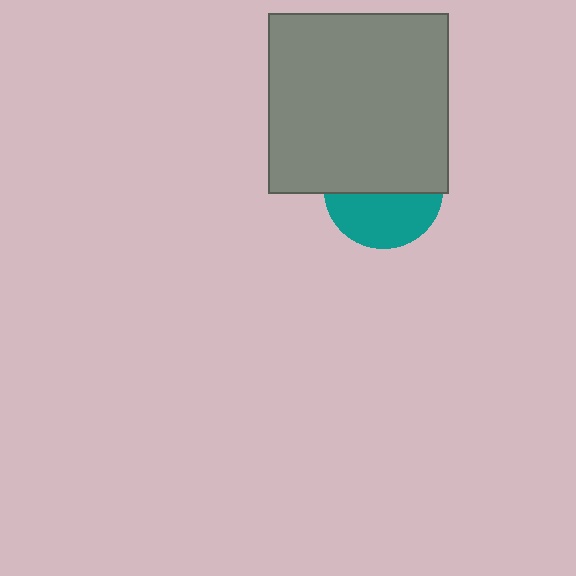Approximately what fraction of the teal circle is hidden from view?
Roughly 54% of the teal circle is hidden behind the gray square.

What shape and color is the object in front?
The object in front is a gray square.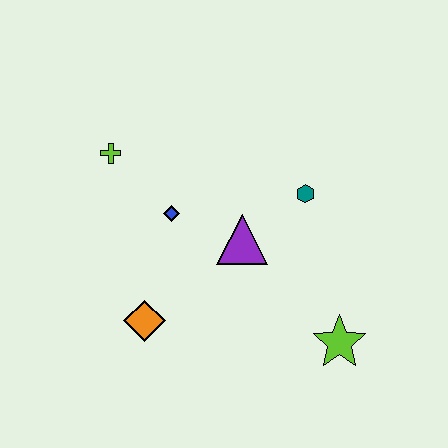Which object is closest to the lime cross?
The blue diamond is closest to the lime cross.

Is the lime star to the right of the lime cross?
Yes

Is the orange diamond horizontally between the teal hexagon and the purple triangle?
No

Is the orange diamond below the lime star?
No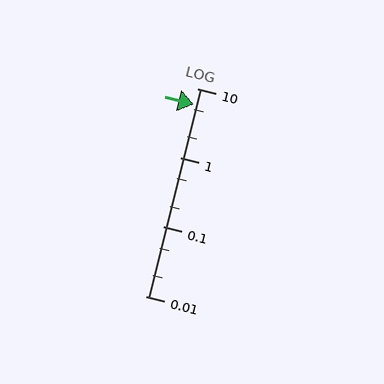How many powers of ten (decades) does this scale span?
The scale spans 3 decades, from 0.01 to 10.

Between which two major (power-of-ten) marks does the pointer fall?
The pointer is between 1 and 10.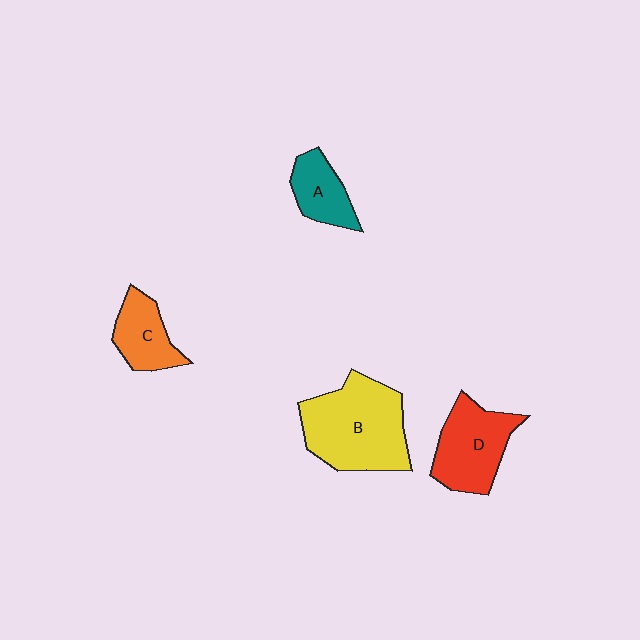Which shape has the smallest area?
Shape A (teal).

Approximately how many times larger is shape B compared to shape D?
Approximately 1.5 times.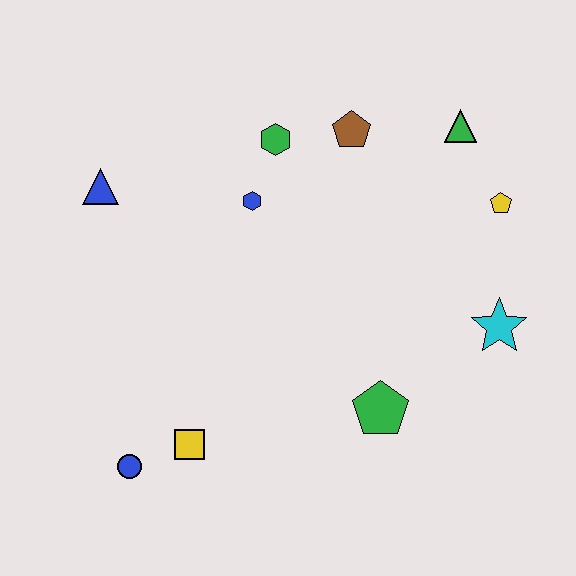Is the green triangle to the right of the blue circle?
Yes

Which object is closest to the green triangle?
The yellow pentagon is closest to the green triangle.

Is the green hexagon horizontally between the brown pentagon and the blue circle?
Yes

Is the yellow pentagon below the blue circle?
No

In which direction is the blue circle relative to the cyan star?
The blue circle is to the left of the cyan star.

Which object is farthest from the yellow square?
The green triangle is farthest from the yellow square.